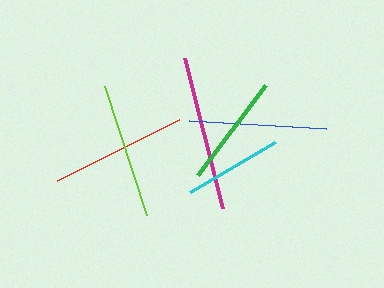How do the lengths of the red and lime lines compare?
The red and lime lines are approximately the same length.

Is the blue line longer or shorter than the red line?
The blue line is longer than the red line.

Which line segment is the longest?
The magenta line is the longest at approximately 155 pixels.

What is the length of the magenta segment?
The magenta segment is approximately 155 pixels long.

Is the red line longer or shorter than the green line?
The red line is longer than the green line.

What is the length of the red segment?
The red segment is approximately 137 pixels long.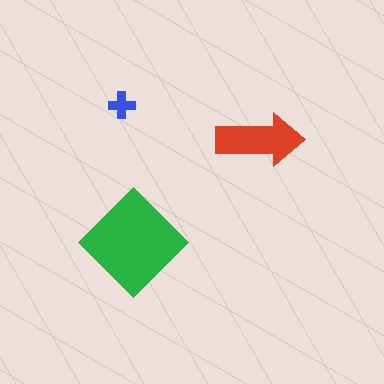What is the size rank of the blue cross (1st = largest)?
3rd.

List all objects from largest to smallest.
The green diamond, the red arrow, the blue cross.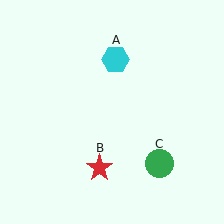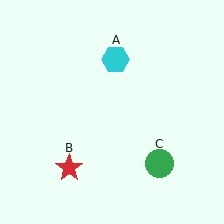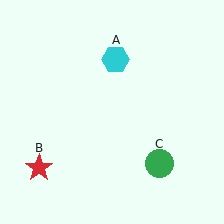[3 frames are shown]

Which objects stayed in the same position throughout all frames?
Cyan hexagon (object A) and green circle (object C) remained stationary.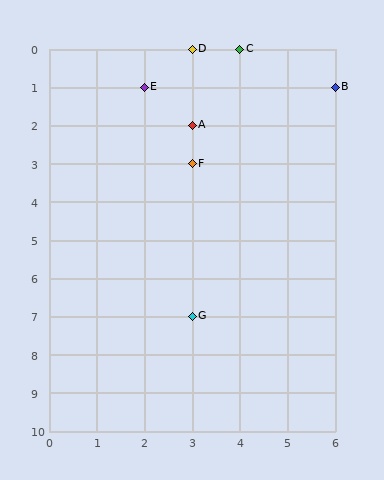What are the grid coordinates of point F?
Point F is at grid coordinates (3, 3).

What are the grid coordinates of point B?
Point B is at grid coordinates (6, 1).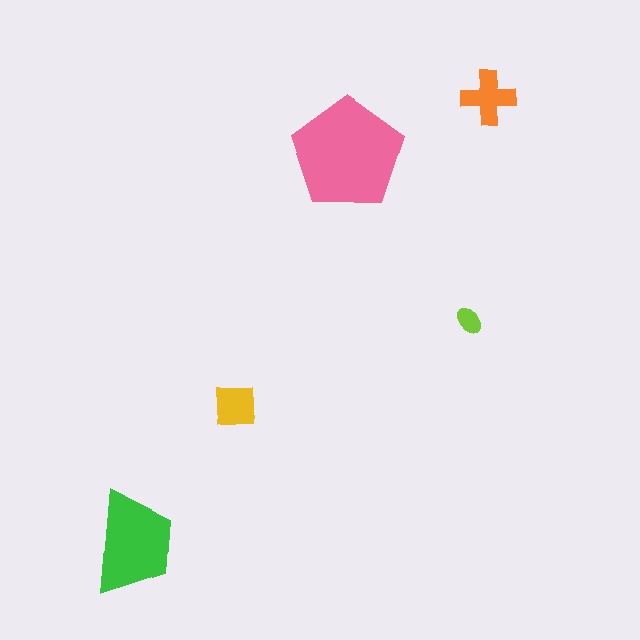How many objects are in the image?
There are 5 objects in the image.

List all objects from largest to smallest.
The pink pentagon, the green trapezoid, the orange cross, the yellow square, the lime ellipse.